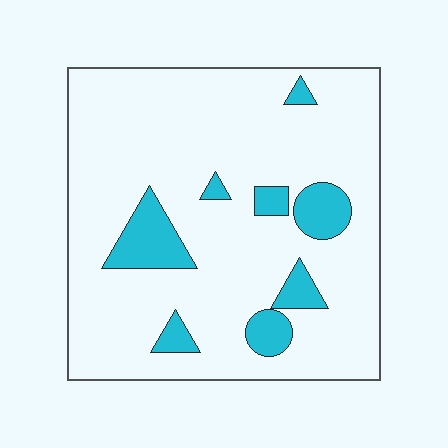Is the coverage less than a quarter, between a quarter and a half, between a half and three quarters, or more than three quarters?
Less than a quarter.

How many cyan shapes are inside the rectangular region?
8.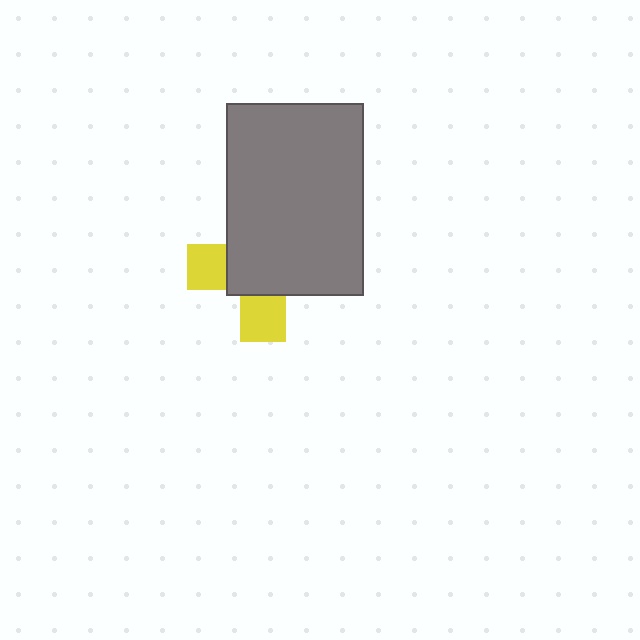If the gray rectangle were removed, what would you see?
You would see the complete yellow cross.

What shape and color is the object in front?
The object in front is a gray rectangle.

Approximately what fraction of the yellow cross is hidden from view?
Roughly 67% of the yellow cross is hidden behind the gray rectangle.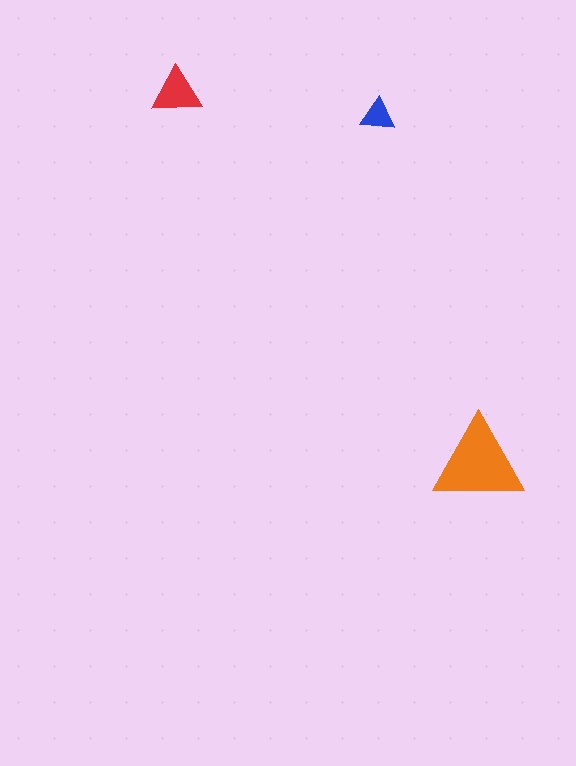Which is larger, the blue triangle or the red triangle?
The red one.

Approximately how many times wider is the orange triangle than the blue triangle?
About 2.5 times wider.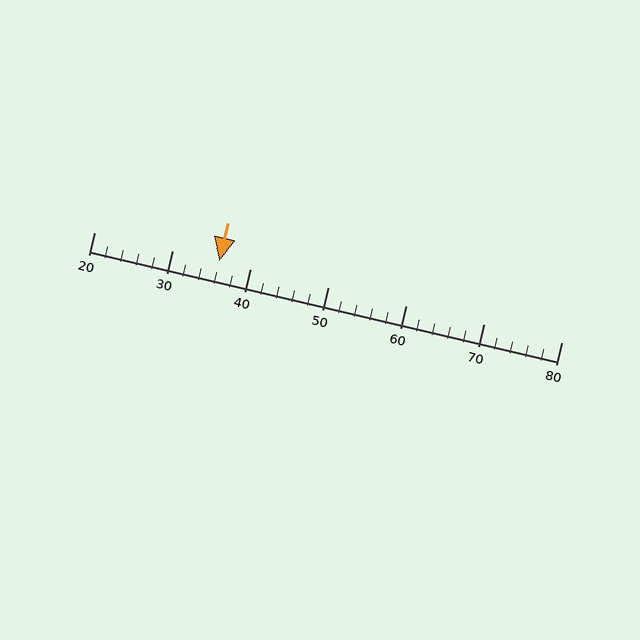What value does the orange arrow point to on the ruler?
The orange arrow points to approximately 36.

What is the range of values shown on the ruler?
The ruler shows values from 20 to 80.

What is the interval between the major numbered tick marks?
The major tick marks are spaced 10 units apart.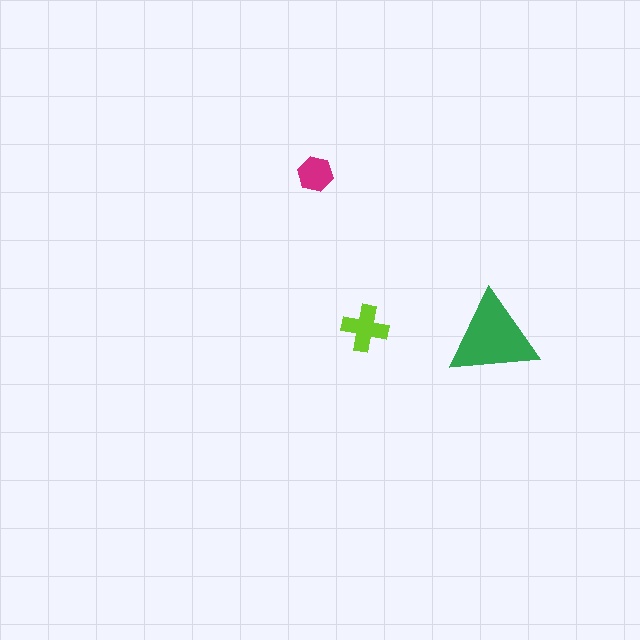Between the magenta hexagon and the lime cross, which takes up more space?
The lime cross.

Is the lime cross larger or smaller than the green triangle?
Smaller.